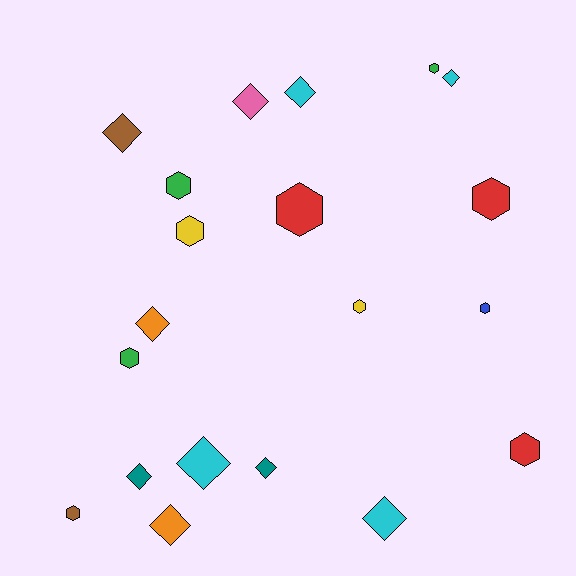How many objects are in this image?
There are 20 objects.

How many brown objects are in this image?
There are 2 brown objects.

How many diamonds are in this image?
There are 10 diamonds.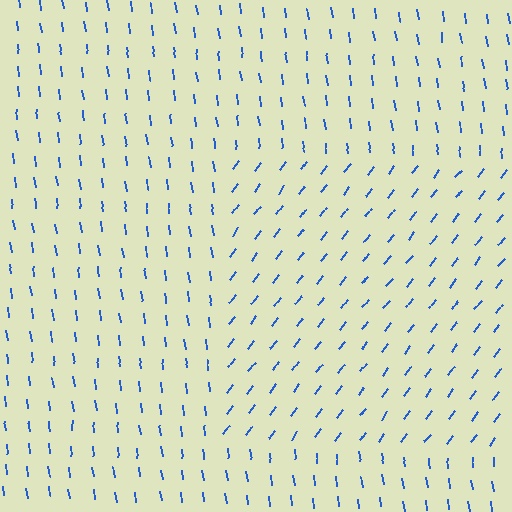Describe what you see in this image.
The image is filled with small blue line segments. A rectangle region in the image has lines oriented differently from the surrounding lines, creating a visible texture boundary.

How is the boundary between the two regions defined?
The boundary is defined purely by a change in line orientation (approximately 45 degrees difference). All lines are the same color and thickness.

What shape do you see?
I see a rectangle.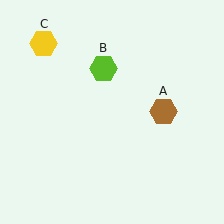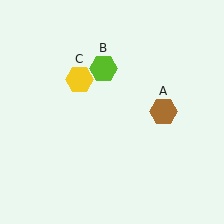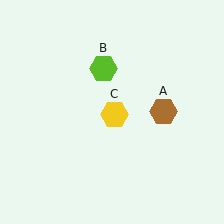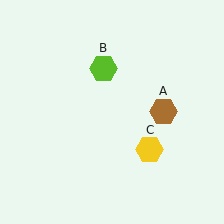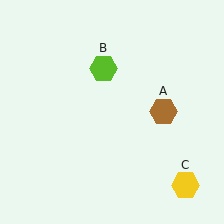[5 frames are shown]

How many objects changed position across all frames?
1 object changed position: yellow hexagon (object C).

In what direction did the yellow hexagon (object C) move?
The yellow hexagon (object C) moved down and to the right.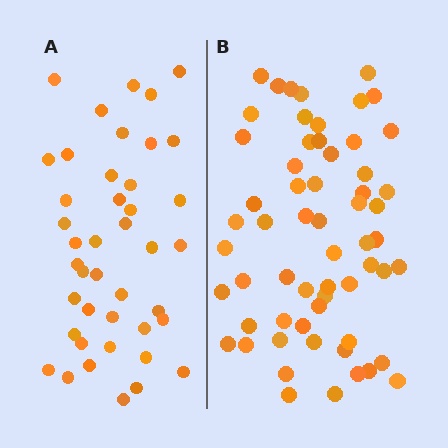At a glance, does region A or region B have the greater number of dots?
Region B (the right region) has more dots.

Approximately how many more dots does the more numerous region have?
Region B has approximately 20 more dots than region A.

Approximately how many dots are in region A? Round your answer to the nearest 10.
About 40 dots. (The exact count is 42, which rounds to 40.)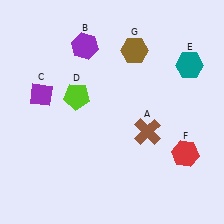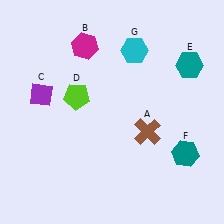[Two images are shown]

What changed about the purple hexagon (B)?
In Image 1, B is purple. In Image 2, it changed to magenta.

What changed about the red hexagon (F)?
In Image 1, F is red. In Image 2, it changed to teal.